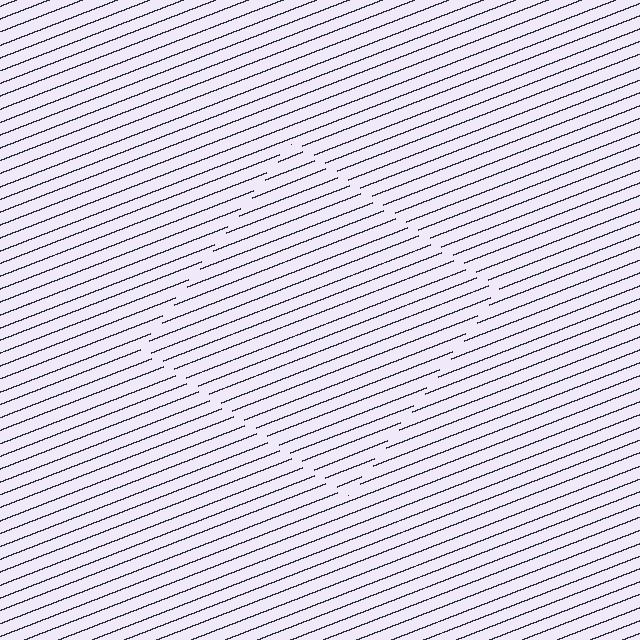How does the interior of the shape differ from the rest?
The interior of the shape contains the same grating, shifted by half a period — the contour is defined by the phase discontinuity where line-ends from the inner and outer gratings abut.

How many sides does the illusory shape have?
4 sides — the line-ends trace a square.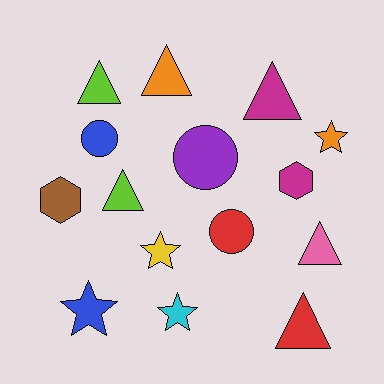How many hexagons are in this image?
There are 2 hexagons.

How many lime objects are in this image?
There are 2 lime objects.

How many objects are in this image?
There are 15 objects.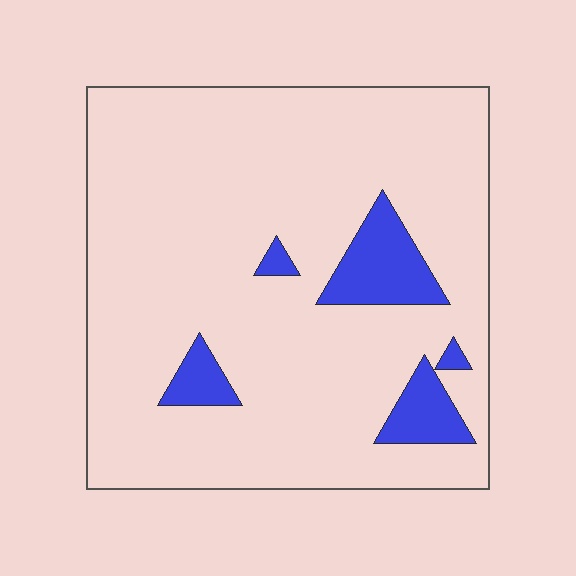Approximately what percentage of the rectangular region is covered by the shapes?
Approximately 10%.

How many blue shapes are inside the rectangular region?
5.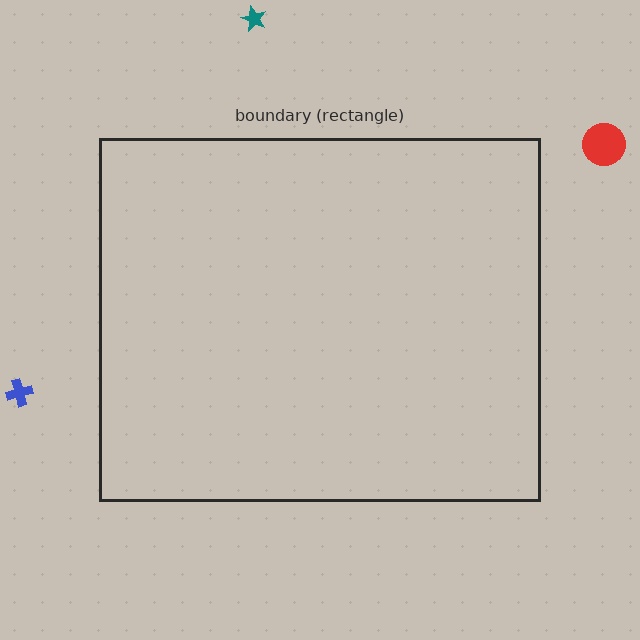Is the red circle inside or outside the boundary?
Outside.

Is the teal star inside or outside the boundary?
Outside.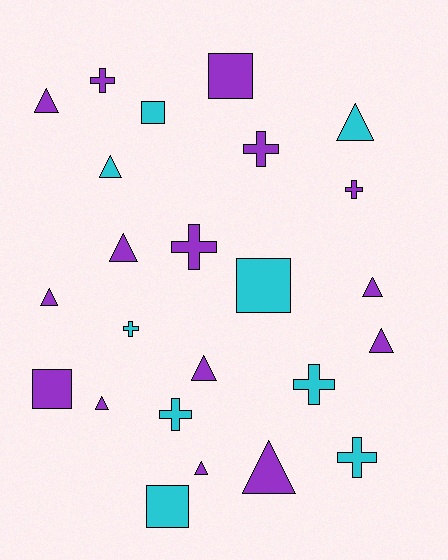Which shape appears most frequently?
Triangle, with 11 objects.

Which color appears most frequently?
Purple, with 15 objects.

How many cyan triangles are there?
There are 2 cyan triangles.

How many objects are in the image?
There are 24 objects.